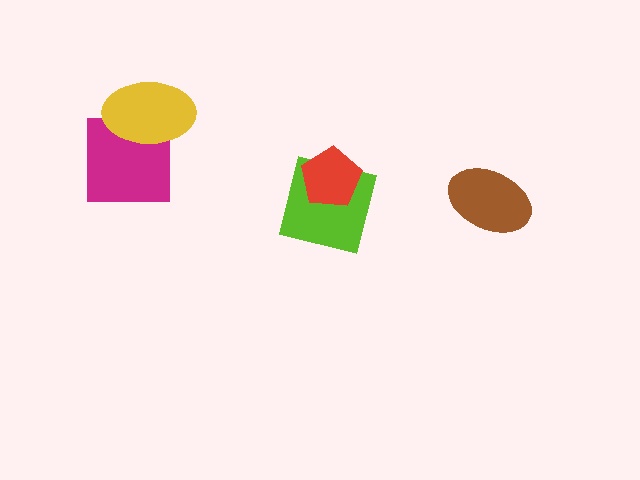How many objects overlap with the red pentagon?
1 object overlaps with the red pentagon.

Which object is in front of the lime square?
The red pentagon is in front of the lime square.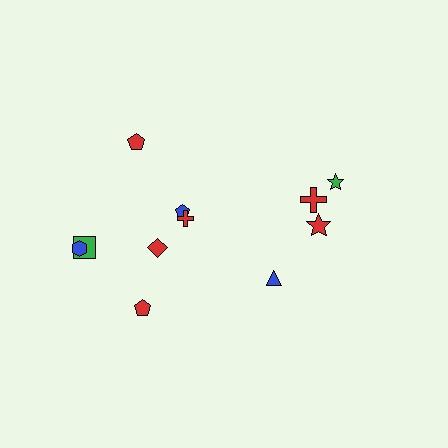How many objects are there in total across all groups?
There are 11 objects.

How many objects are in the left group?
There are 7 objects.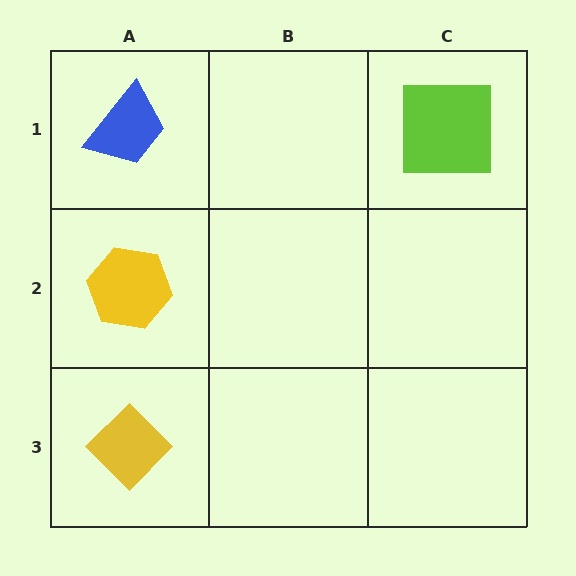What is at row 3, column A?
A yellow diamond.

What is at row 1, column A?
A blue trapezoid.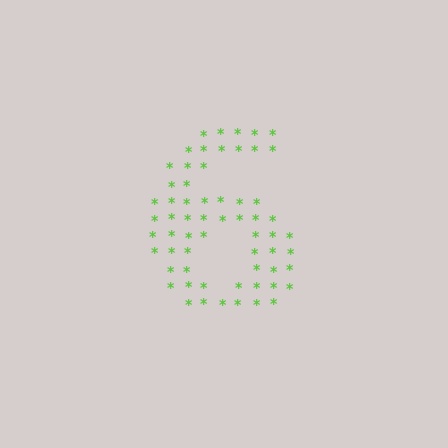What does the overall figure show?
The overall figure shows the digit 6.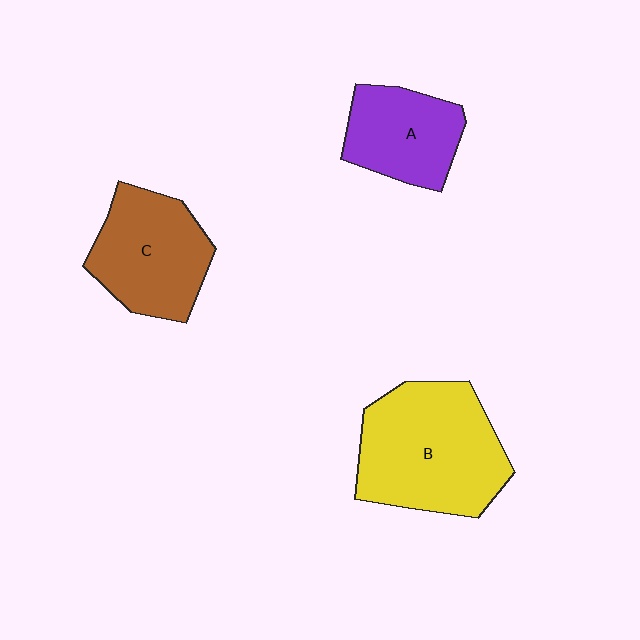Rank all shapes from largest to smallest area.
From largest to smallest: B (yellow), C (brown), A (purple).